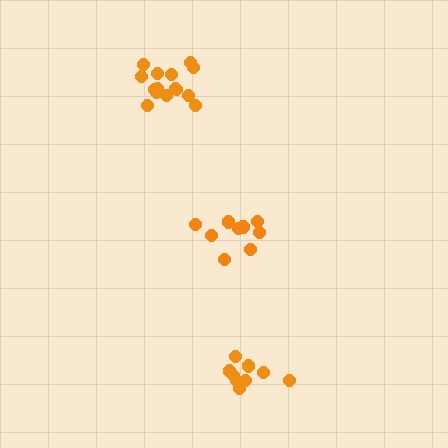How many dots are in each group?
Group 1: 10 dots, Group 2: 9 dots, Group 3: 15 dots (34 total).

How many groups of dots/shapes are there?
There are 3 groups.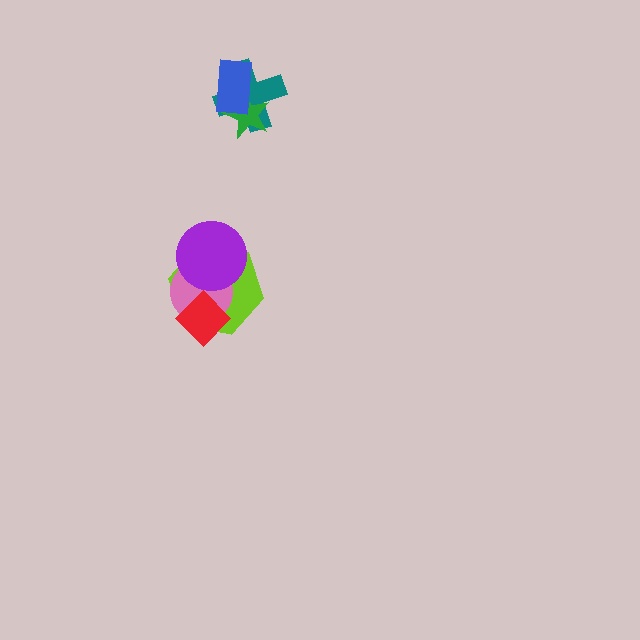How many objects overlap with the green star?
2 objects overlap with the green star.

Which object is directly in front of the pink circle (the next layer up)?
The purple circle is directly in front of the pink circle.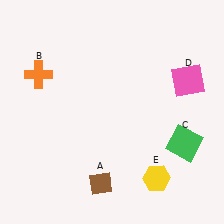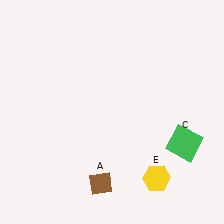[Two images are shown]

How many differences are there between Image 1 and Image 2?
There are 2 differences between the two images.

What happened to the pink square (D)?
The pink square (D) was removed in Image 2. It was in the top-right area of Image 1.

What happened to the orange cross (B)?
The orange cross (B) was removed in Image 2. It was in the top-left area of Image 1.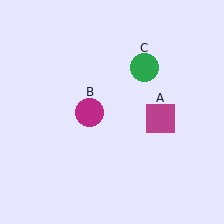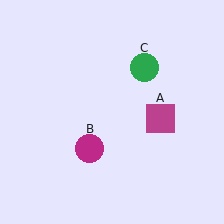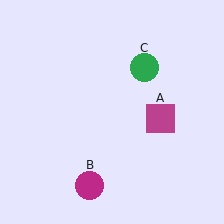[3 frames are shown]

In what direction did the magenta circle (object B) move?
The magenta circle (object B) moved down.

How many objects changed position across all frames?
1 object changed position: magenta circle (object B).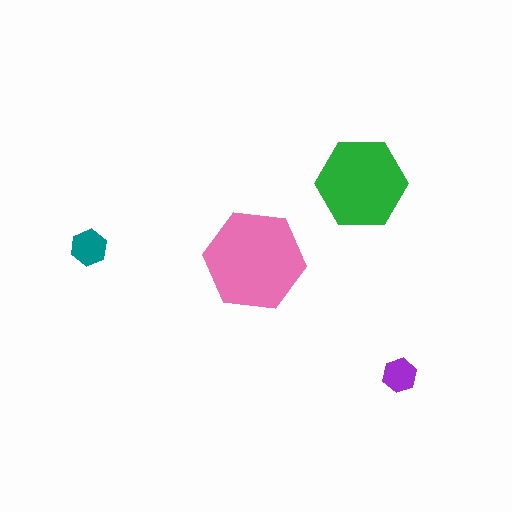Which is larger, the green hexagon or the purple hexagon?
The green one.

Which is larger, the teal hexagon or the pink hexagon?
The pink one.